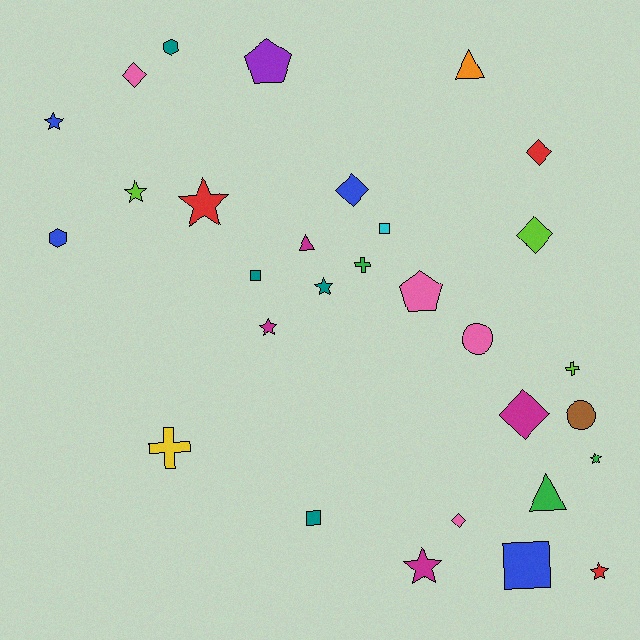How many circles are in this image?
There are 2 circles.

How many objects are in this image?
There are 30 objects.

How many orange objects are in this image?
There is 1 orange object.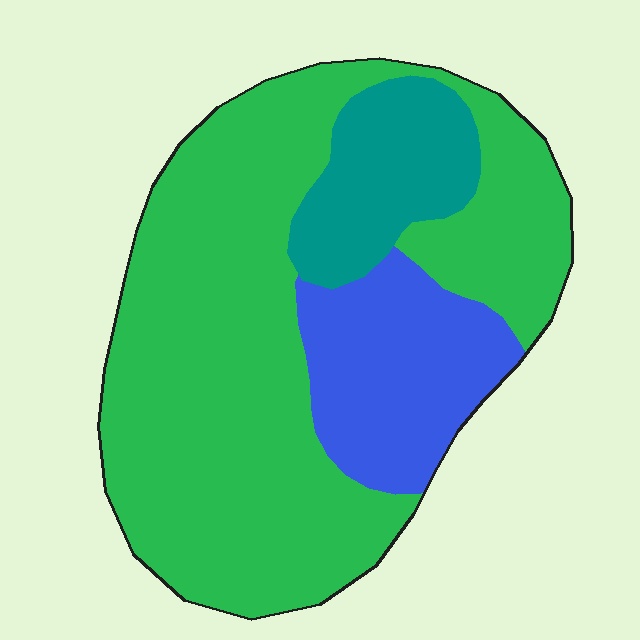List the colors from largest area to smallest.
From largest to smallest: green, blue, teal.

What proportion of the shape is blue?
Blue takes up less than a quarter of the shape.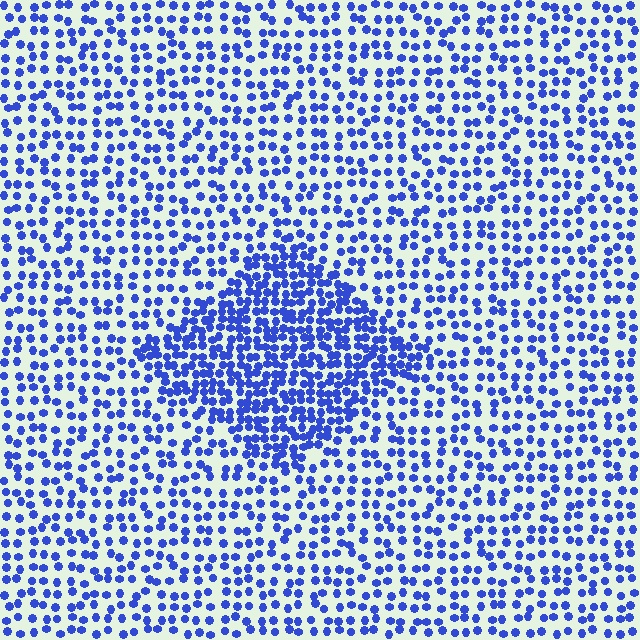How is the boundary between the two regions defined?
The boundary is defined by a change in element density (approximately 2.0x ratio). All elements are the same color, size, and shape.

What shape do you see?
I see a diamond.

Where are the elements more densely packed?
The elements are more densely packed inside the diamond boundary.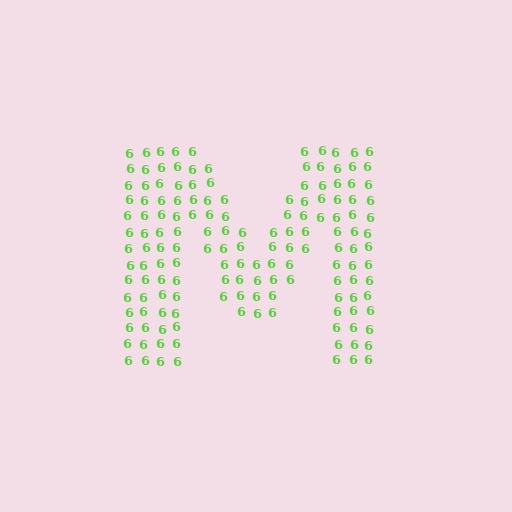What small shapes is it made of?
It is made of small digit 6's.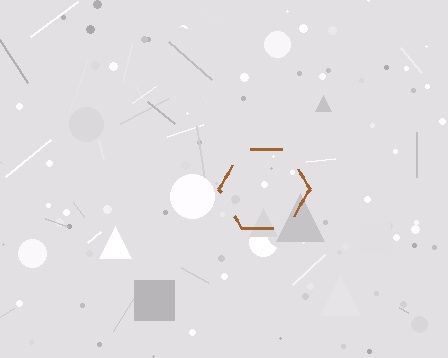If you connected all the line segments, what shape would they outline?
They would outline a hexagon.